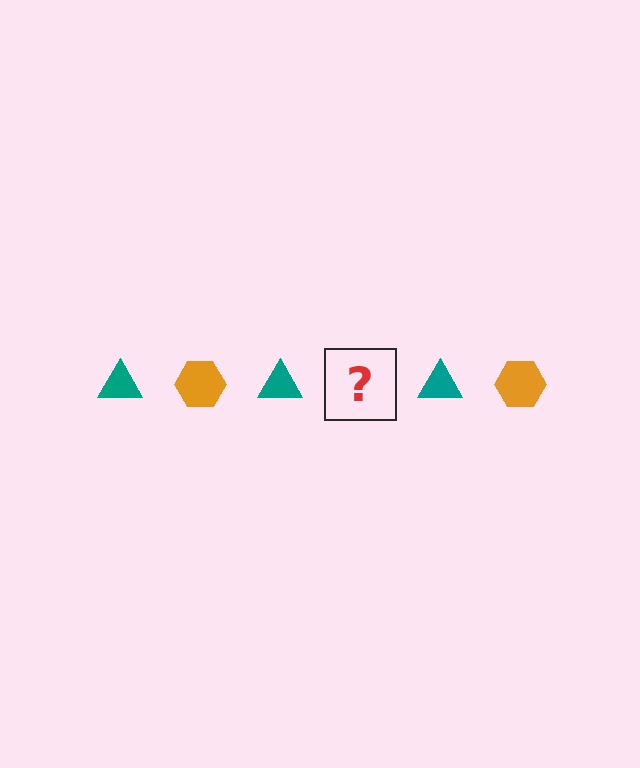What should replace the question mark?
The question mark should be replaced with an orange hexagon.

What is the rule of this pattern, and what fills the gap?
The rule is that the pattern alternates between teal triangle and orange hexagon. The gap should be filled with an orange hexagon.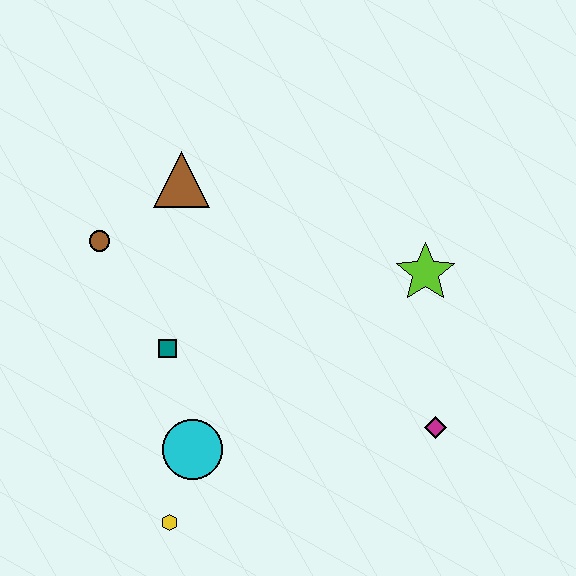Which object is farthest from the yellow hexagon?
The lime star is farthest from the yellow hexagon.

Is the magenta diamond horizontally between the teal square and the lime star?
No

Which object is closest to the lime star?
The magenta diamond is closest to the lime star.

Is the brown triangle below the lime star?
No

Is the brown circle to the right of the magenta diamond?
No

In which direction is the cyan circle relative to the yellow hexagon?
The cyan circle is above the yellow hexagon.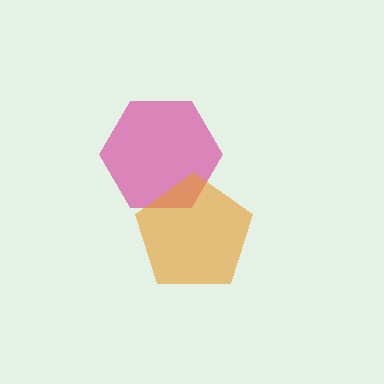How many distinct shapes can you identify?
There are 2 distinct shapes: a magenta hexagon, an orange pentagon.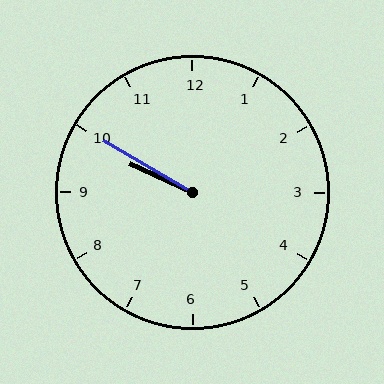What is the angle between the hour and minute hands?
Approximately 5 degrees.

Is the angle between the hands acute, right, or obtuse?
It is acute.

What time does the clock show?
9:50.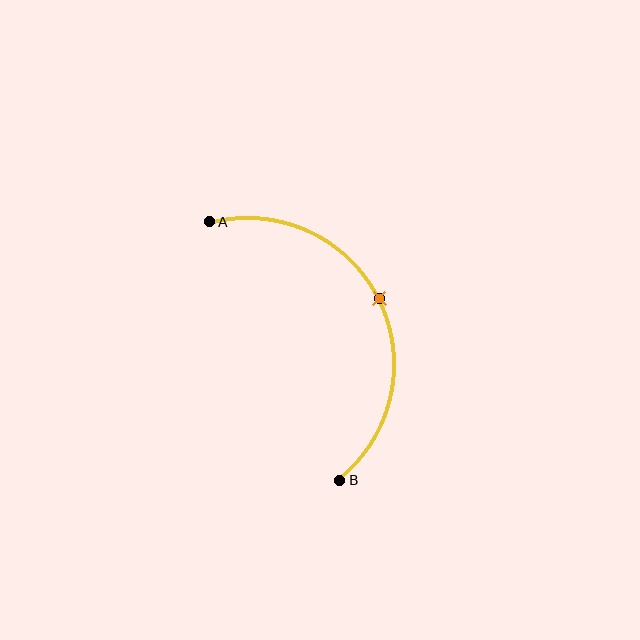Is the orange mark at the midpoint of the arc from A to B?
Yes. The orange mark lies on the arc at equal arc-length from both A and B — it is the arc midpoint.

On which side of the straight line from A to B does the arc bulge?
The arc bulges to the right of the straight line connecting A and B.